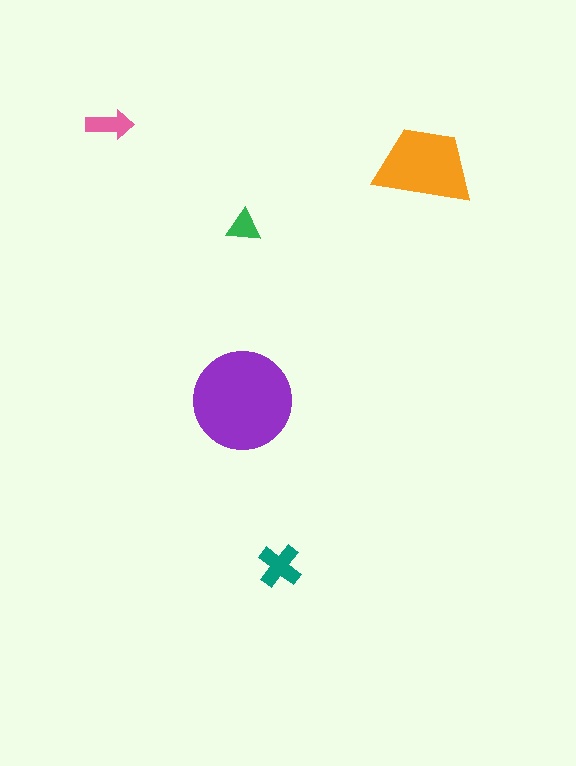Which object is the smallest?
The green triangle.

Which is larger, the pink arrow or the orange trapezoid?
The orange trapezoid.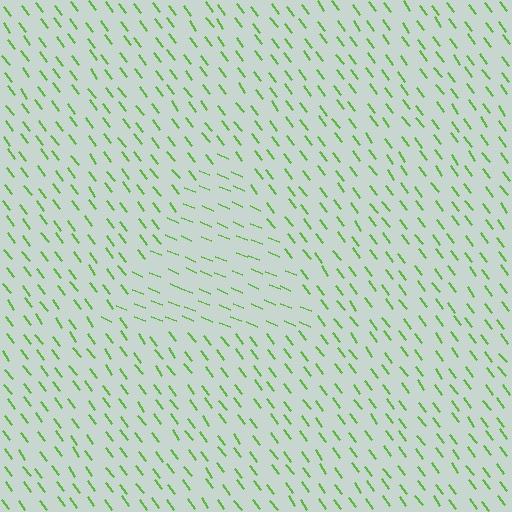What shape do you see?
I see a triangle.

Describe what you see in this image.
The image is filled with small lime line segments. A triangle region in the image has lines oriented differently from the surrounding lines, creating a visible texture boundary.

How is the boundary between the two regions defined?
The boundary is defined purely by a change in line orientation (approximately 30 degrees difference). All lines are the same color and thickness.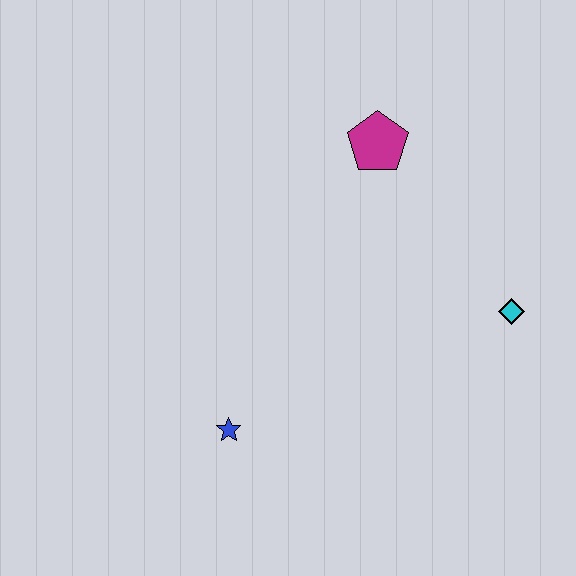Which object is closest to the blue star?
The cyan diamond is closest to the blue star.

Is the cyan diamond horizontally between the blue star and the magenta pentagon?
No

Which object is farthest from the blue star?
The magenta pentagon is farthest from the blue star.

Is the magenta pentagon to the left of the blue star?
No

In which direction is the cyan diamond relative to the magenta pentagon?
The cyan diamond is below the magenta pentagon.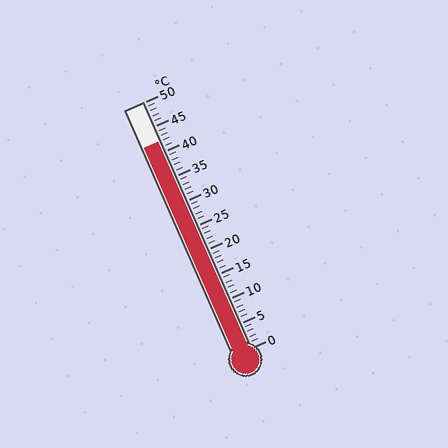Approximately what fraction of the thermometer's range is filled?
The thermometer is filled to approximately 85% of its range.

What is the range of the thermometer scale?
The thermometer scale ranges from 0°C to 50°C.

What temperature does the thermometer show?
The thermometer shows approximately 42°C.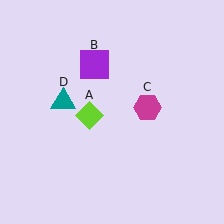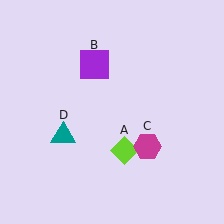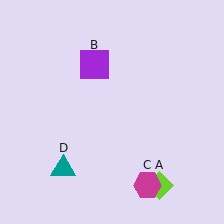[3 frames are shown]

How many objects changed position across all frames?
3 objects changed position: lime diamond (object A), magenta hexagon (object C), teal triangle (object D).